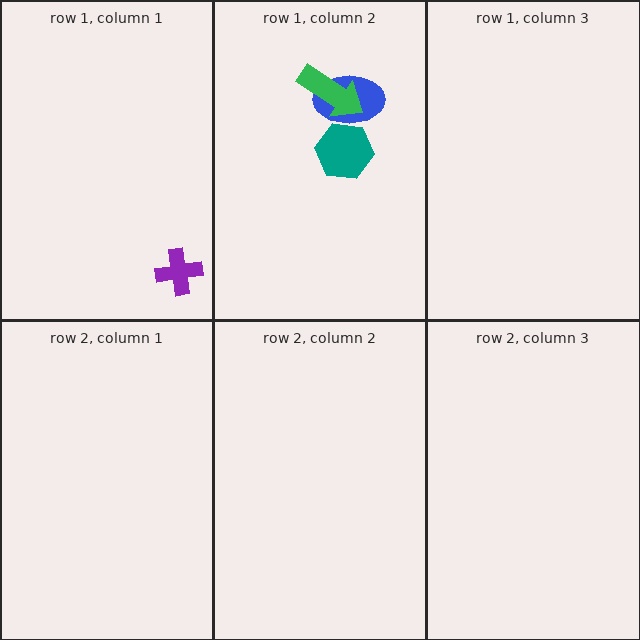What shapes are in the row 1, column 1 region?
The purple cross.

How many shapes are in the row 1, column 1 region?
1.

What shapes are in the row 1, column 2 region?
The teal hexagon, the blue ellipse, the green arrow.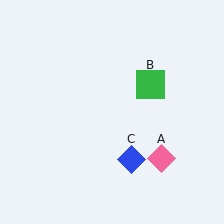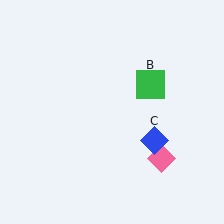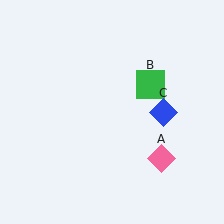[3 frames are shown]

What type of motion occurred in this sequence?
The blue diamond (object C) rotated counterclockwise around the center of the scene.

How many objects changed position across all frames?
1 object changed position: blue diamond (object C).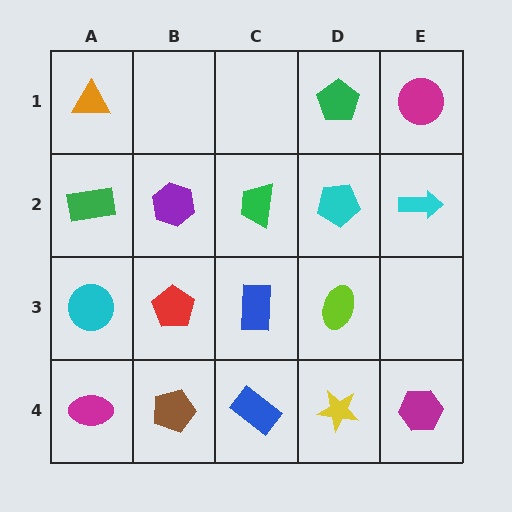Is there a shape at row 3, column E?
No, that cell is empty.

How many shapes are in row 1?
3 shapes.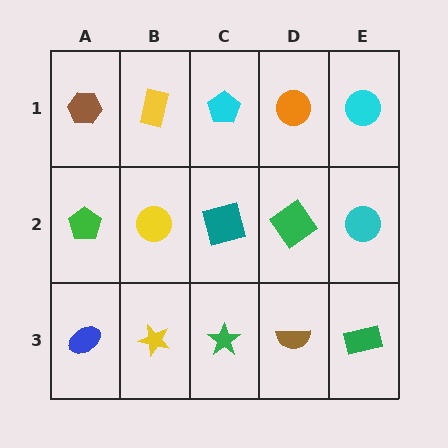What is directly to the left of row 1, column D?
A cyan pentagon.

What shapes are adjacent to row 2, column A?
A brown hexagon (row 1, column A), a blue ellipse (row 3, column A), a yellow circle (row 2, column B).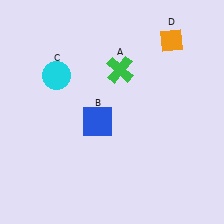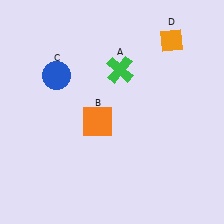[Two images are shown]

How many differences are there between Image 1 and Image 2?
There are 2 differences between the two images.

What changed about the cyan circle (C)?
In Image 1, C is cyan. In Image 2, it changed to blue.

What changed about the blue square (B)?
In Image 1, B is blue. In Image 2, it changed to orange.